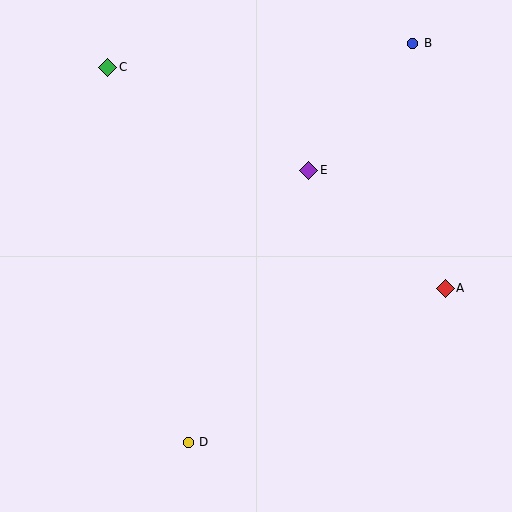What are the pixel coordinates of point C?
Point C is at (108, 67).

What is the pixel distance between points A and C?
The distance between A and C is 404 pixels.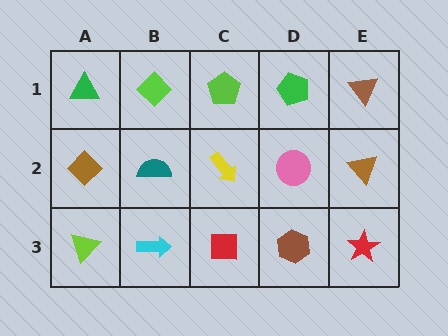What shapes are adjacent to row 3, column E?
A brown triangle (row 2, column E), a brown hexagon (row 3, column D).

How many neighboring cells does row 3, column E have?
2.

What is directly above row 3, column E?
A brown triangle.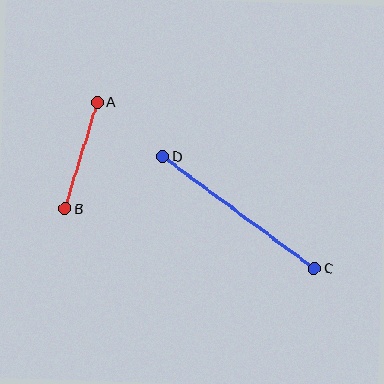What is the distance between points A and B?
The distance is approximately 111 pixels.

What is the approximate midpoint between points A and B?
The midpoint is at approximately (81, 156) pixels.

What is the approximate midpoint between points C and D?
The midpoint is at approximately (238, 212) pixels.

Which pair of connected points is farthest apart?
Points C and D are farthest apart.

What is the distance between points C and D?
The distance is approximately 188 pixels.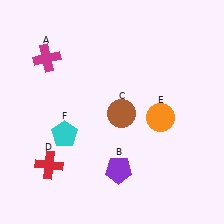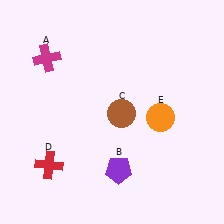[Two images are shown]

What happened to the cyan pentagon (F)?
The cyan pentagon (F) was removed in Image 2. It was in the bottom-left area of Image 1.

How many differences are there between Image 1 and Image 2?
There is 1 difference between the two images.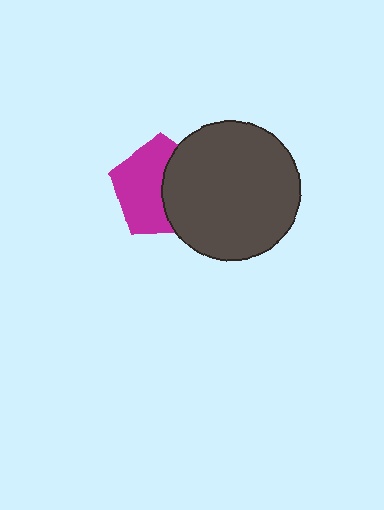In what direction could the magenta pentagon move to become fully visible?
The magenta pentagon could move left. That would shift it out from behind the dark gray circle entirely.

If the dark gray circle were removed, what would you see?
You would see the complete magenta pentagon.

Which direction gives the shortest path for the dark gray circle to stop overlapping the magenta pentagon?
Moving right gives the shortest separation.